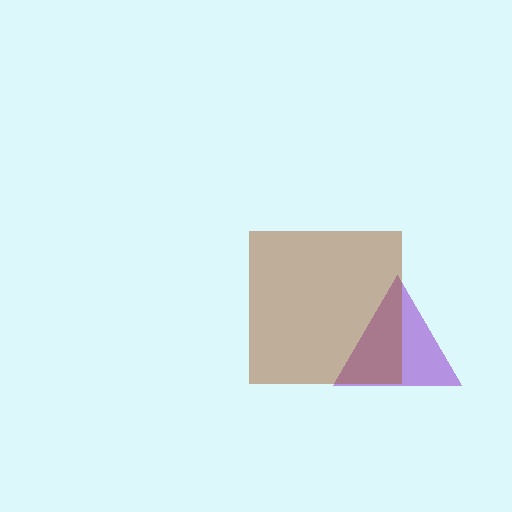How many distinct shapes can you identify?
There are 2 distinct shapes: a purple triangle, a brown square.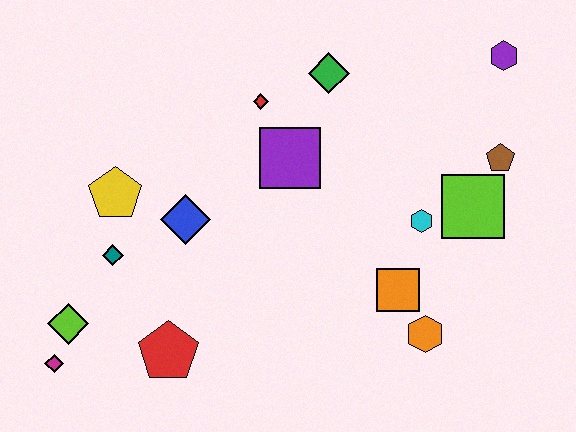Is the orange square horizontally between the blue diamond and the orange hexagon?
Yes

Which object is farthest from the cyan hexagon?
The magenta diamond is farthest from the cyan hexagon.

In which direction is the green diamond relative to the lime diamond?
The green diamond is to the right of the lime diamond.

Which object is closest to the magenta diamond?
The lime diamond is closest to the magenta diamond.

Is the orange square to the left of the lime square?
Yes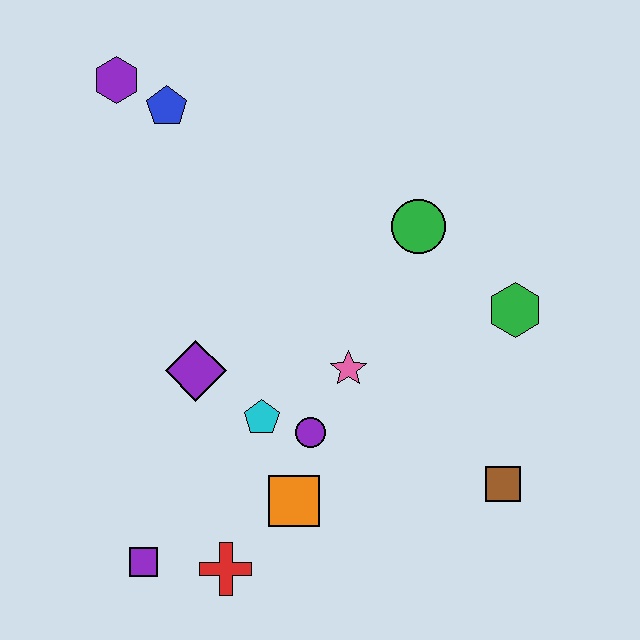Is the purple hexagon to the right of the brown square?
No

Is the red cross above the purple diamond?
No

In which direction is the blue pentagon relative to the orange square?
The blue pentagon is above the orange square.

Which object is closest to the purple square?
The red cross is closest to the purple square.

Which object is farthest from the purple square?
The purple hexagon is farthest from the purple square.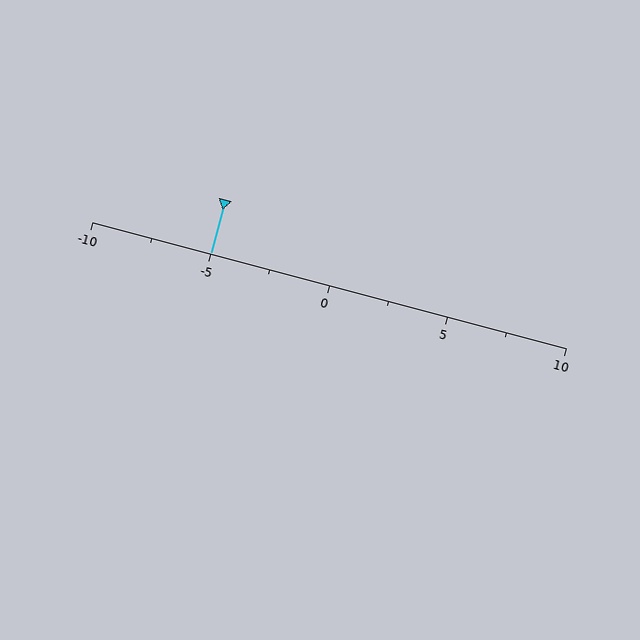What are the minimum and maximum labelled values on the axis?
The axis runs from -10 to 10.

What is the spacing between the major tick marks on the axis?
The major ticks are spaced 5 apart.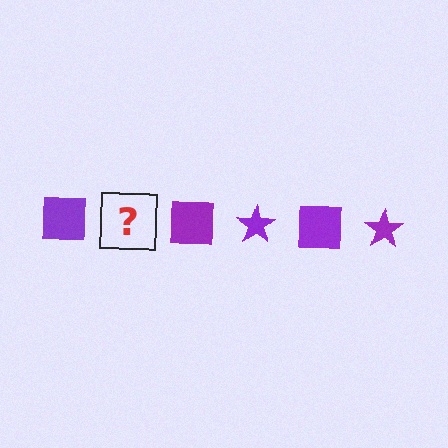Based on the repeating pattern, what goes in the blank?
The blank should be a purple star.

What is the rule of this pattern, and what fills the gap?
The rule is that the pattern cycles through square, star shapes in purple. The gap should be filled with a purple star.